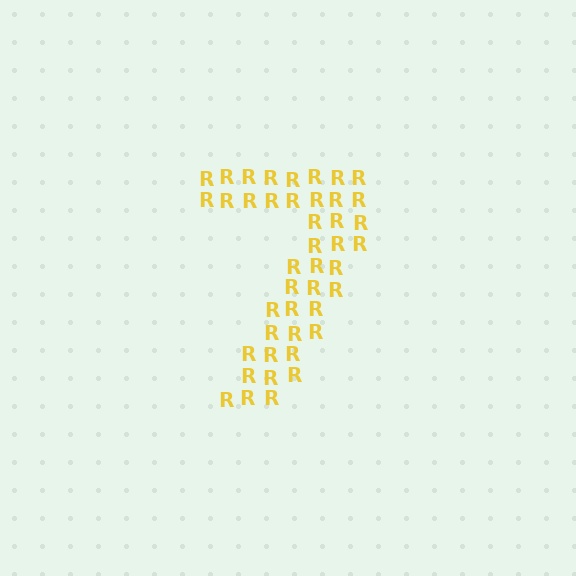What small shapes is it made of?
It is made of small letter R's.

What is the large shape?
The large shape is the digit 7.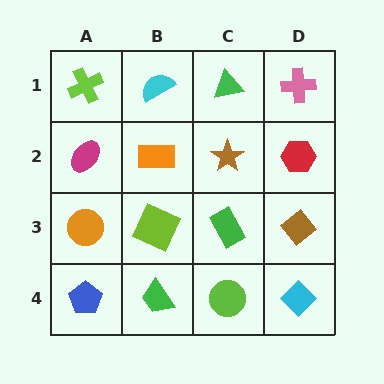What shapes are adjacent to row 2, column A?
A lime cross (row 1, column A), an orange circle (row 3, column A), an orange rectangle (row 2, column B).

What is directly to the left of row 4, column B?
A blue pentagon.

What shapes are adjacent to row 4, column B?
A lime square (row 3, column B), a blue pentagon (row 4, column A), a lime circle (row 4, column C).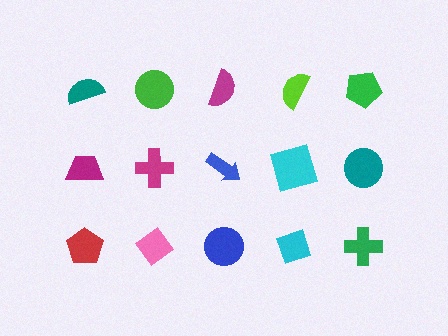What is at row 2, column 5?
A teal circle.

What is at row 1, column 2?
A green circle.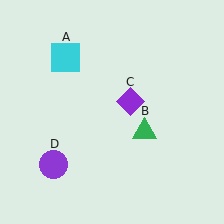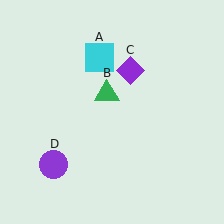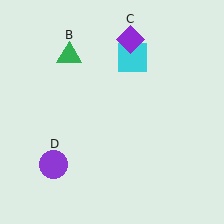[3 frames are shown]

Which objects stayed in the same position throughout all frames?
Purple circle (object D) remained stationary.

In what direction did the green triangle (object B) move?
The green triangle (object B) moved up and to the left.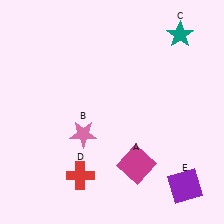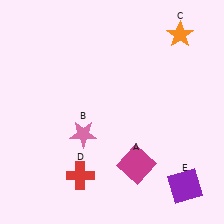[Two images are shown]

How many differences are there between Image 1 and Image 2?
There is 1 difference between the two images.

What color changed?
The star (C) changed from teal in Image 1 to orange in Image 2.